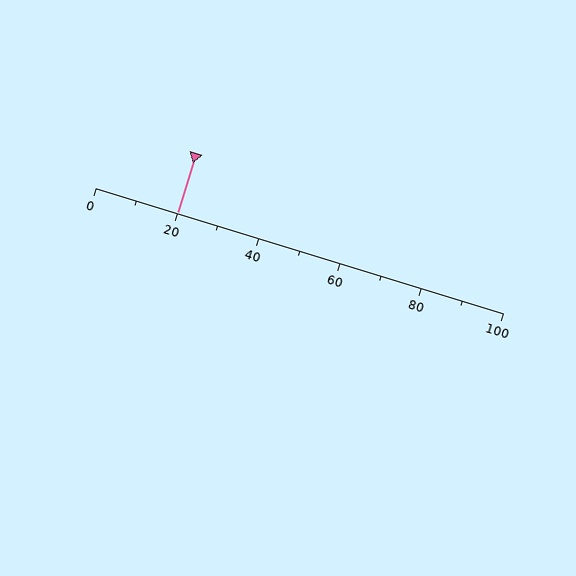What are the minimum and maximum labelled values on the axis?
The axis runs from 0 to 100.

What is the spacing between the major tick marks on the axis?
The major ticks are spaced 20 apart.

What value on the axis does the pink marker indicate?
The marker indicates approximately 20.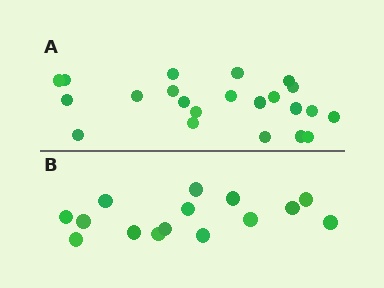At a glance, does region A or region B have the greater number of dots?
Region A (the top region) has more dots.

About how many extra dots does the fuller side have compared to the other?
Region A has roughly 8 or so more dots than region B.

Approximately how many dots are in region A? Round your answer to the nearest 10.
About 20 dots. (The exact count is 22, which rounds to 20.)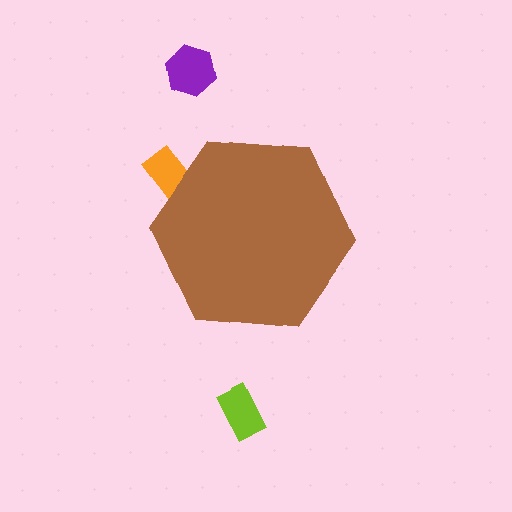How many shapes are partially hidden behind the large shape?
1 shape is partially hidden.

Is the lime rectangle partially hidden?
No, the lime rectangle is fully visible.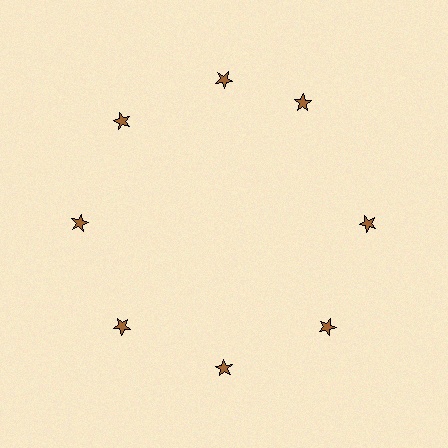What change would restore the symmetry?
The symmetry would be restored by rotating it back into even spacing with its neighbors so that all 8 stars sit at equal angles and equal distance from the center.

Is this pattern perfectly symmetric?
No. The 8 brown stars are arranged in a ring, but one element near the 2 o'clock position is rotated out of alignment along the ring, breaking the 8-fold rotational symmetry.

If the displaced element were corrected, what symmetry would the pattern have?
It would have 8-fold rotational symmetry — the pattern would map onto itself every 45 degrees.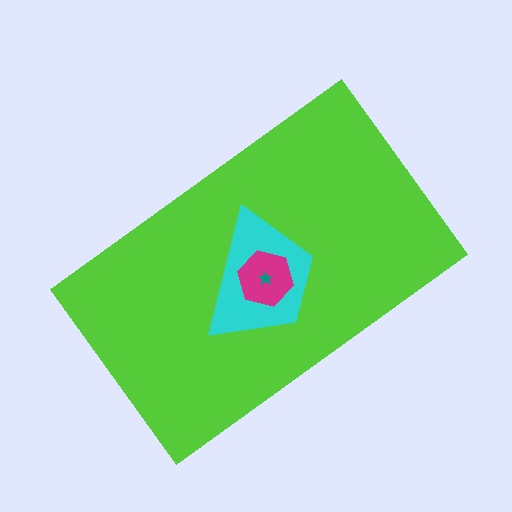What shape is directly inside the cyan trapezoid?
The magenta hexagon.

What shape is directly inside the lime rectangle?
The cyan trapezoid.